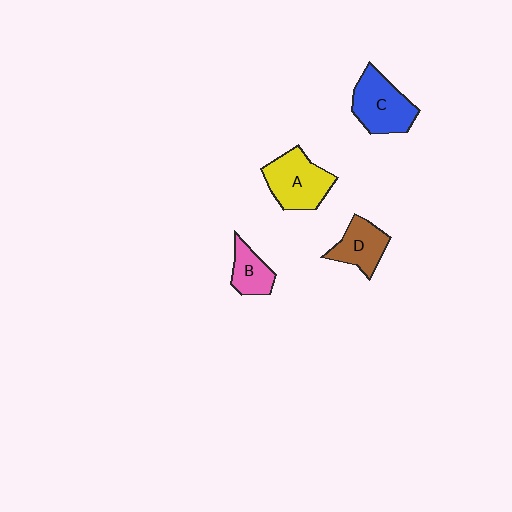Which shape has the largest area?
Shape A (yellow).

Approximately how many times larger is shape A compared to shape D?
Approximately 1.4 times.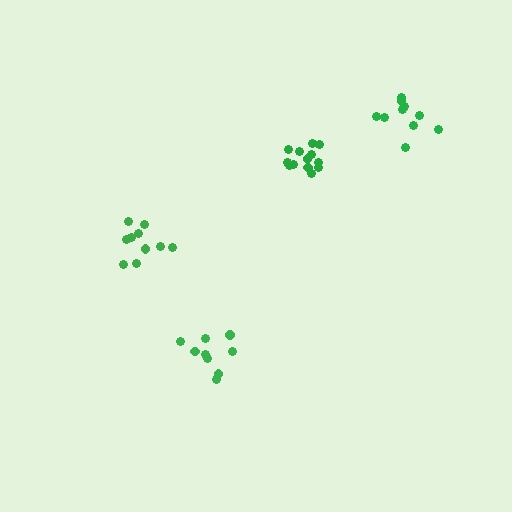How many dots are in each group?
Group 1: 10 dots, Group 2: 10 dots, Group 3: 9 dots, Group 4: 13 dots (42 total).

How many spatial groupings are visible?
There are 4 spatial groupings.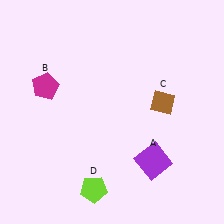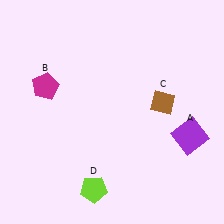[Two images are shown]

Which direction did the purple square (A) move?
The purple square (A) moved right.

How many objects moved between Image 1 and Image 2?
1 object moved between the two images.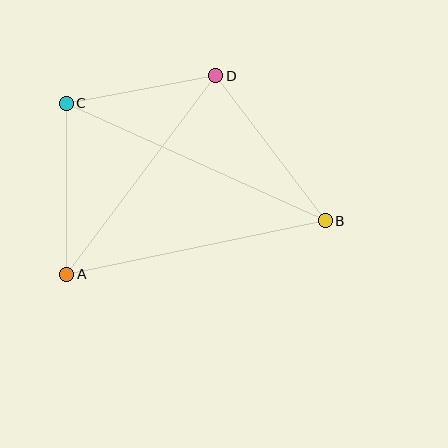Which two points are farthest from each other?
Points B and C are farthest from each other.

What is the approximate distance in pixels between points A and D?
The distance between A and D is approximately 248 pixels.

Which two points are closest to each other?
Points C and D are closest to each other.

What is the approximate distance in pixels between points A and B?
The distance between A and B is approximately 264 pixels.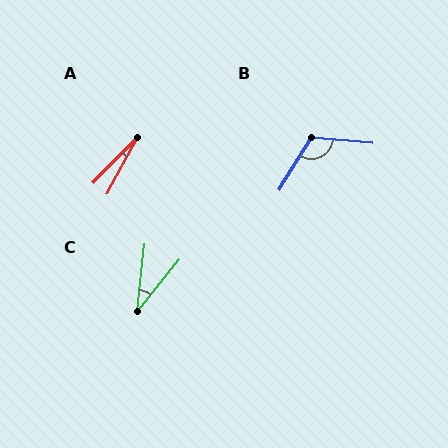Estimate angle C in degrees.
Approximately 32 degrees.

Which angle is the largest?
B, at approximately 116 degrees.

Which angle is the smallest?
A, at approximately 16 degrees.